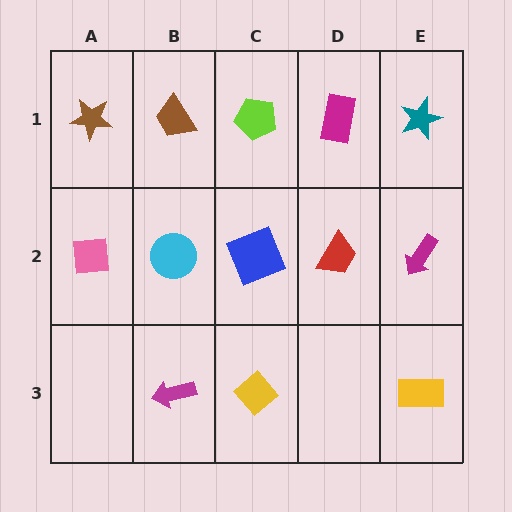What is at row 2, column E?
A magenta arrow.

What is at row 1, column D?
A magenta rectangle.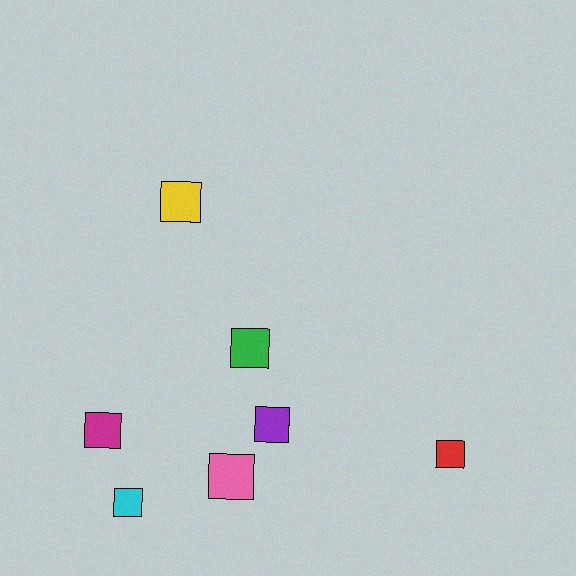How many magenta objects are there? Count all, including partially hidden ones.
There is 1 magenta object.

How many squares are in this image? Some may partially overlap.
There are 7 squares.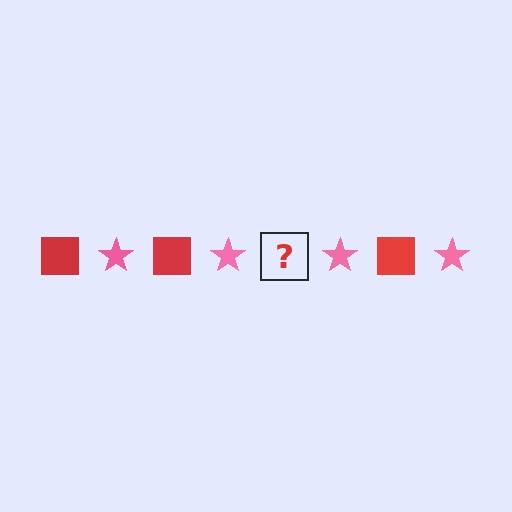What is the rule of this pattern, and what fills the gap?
The rule is that the pattern alternates between red square and pink star. The gap should be filled with a red square.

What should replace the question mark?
The question mark should be replaced with a red square.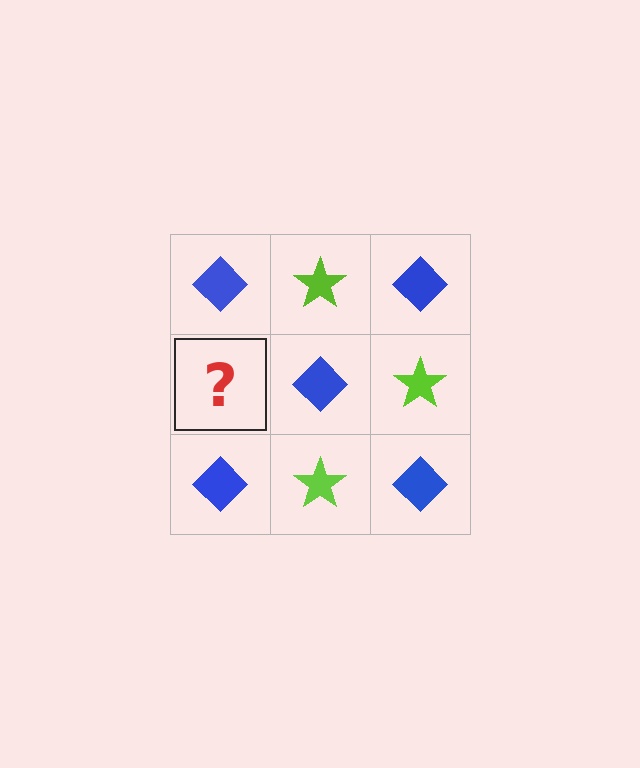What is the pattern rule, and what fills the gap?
The rule is that it alternates blue diamond and lime star in a checkerboard pattern. The gap should be filled with a lime star.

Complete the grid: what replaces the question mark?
The question mark should be replaced with a lime star.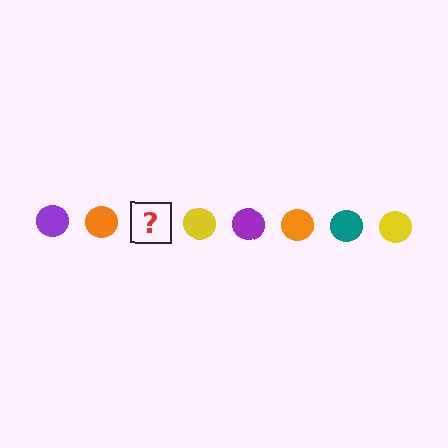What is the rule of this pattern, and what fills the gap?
The rule is that the pattern cycles through purple, orange, teal, yellow circles. The gap should be filled with a teal circle.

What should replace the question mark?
The question mark should be replaced with a teal circle.